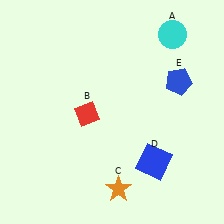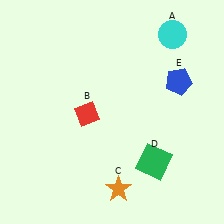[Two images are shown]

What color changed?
The square (D) changed from blue in Image 1 to green in Image 2.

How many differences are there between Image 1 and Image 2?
There is 1 difference between the two images.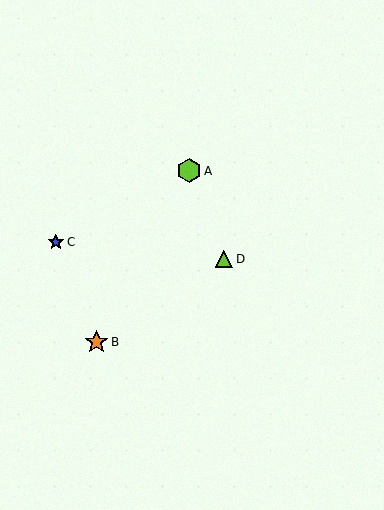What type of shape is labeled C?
Shape C is a blue star.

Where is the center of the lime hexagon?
The center of the lime hexagon is at (189, 171).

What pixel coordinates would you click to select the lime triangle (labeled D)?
Click at (224, 259) to select the lime triangle D.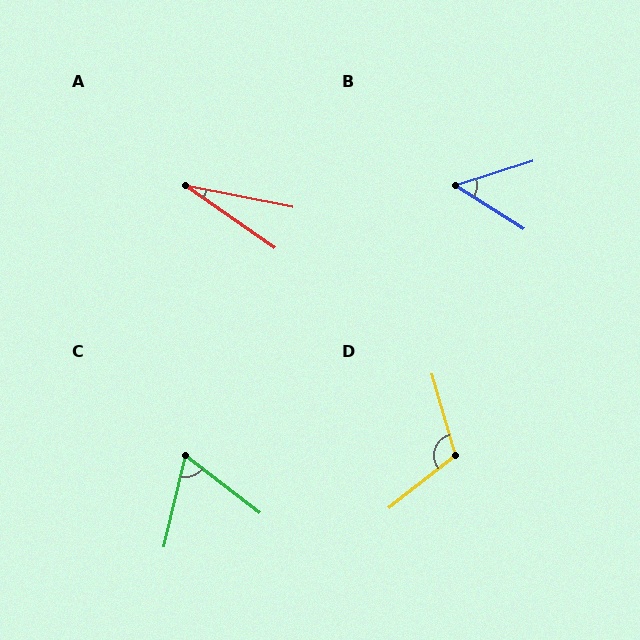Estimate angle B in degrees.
Approximately 50 degrees.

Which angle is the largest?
D, at approximately 112 degrees.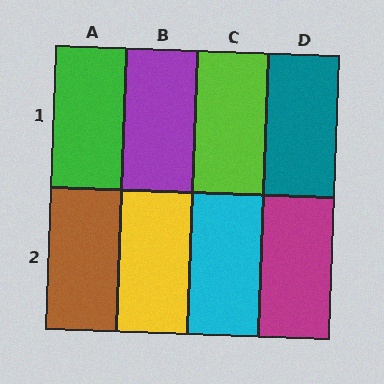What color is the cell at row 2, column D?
Magenta.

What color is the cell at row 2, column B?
Yellow.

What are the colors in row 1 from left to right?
Green, purple, lime, teal.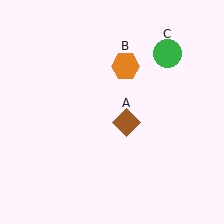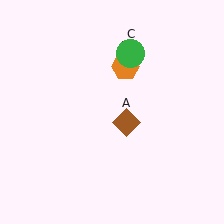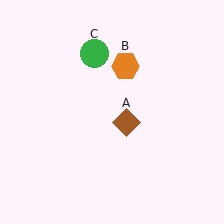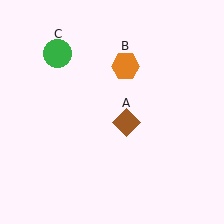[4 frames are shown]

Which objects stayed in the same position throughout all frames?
Brown diamond (object A) and orange hexagon (object B) remained stationary.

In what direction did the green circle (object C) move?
The green circle (object C) moved left.